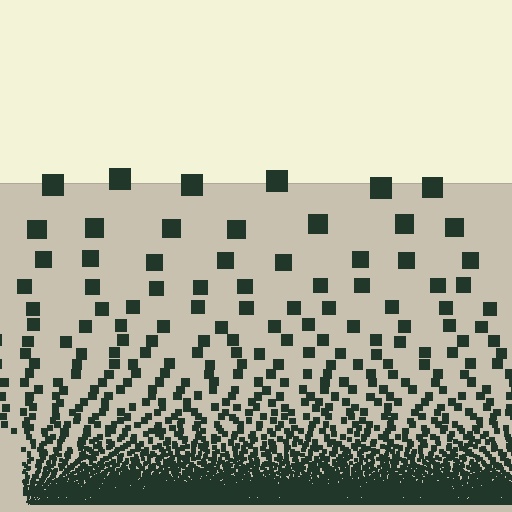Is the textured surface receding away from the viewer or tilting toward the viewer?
The surface appears to tilt toward the viewer. Texture elements get larger and sparser toward the top.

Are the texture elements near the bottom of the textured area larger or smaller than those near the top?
Smaller. The gradient is inverted — elements near the bottom are smaller and denser.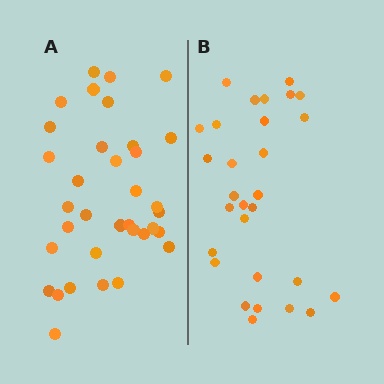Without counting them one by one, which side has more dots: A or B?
Region A (the left region) has more dots.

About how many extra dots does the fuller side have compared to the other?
Region A has about 6 more dots than region B.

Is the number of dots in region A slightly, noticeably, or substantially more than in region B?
Region A has only slightly more — the two regions are fairly close. The ratio is roughly 1.2 to 1.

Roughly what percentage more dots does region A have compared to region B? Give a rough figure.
About 20% more.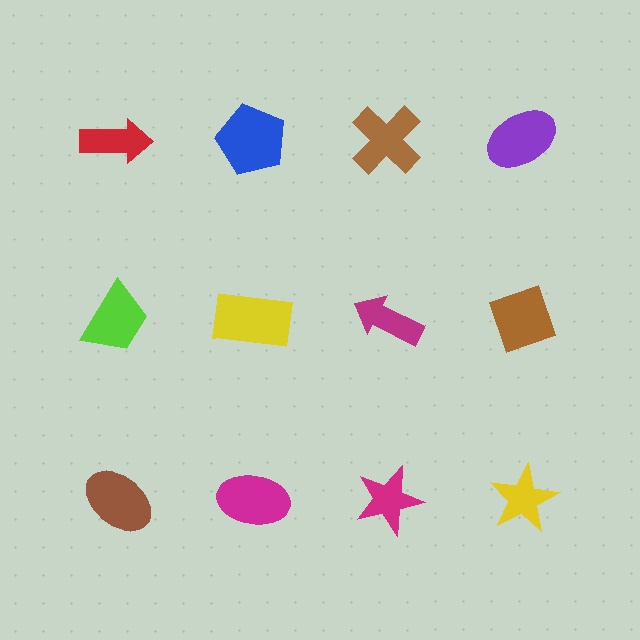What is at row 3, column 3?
A magenta star.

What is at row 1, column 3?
A brown cross.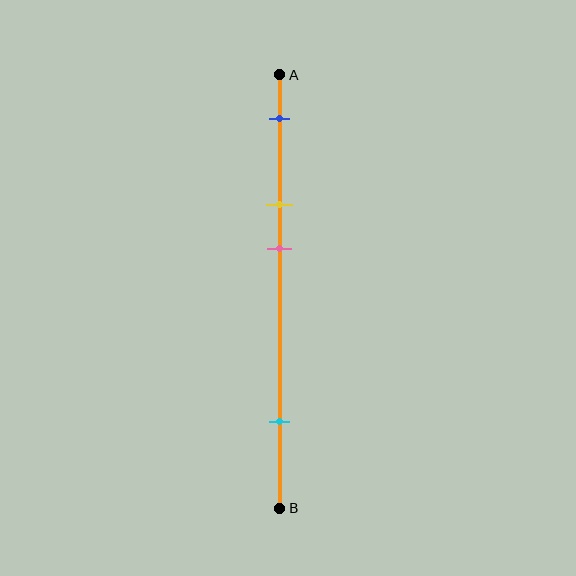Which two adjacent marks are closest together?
The yellow and pink marks are the closest adjacent pair.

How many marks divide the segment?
There are 4 marks dividing the segment.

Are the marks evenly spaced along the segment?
No, the marks are not evenly spaced.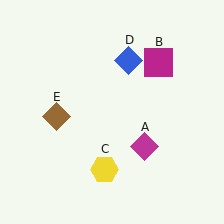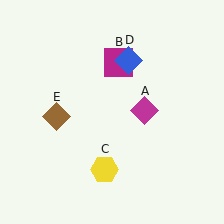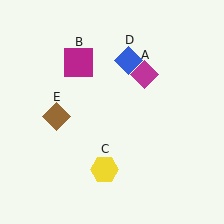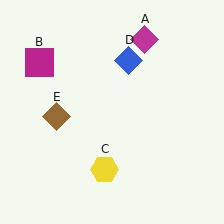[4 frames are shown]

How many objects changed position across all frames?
2 objects changed position: magenta diamond (object A), magenta square (object B).